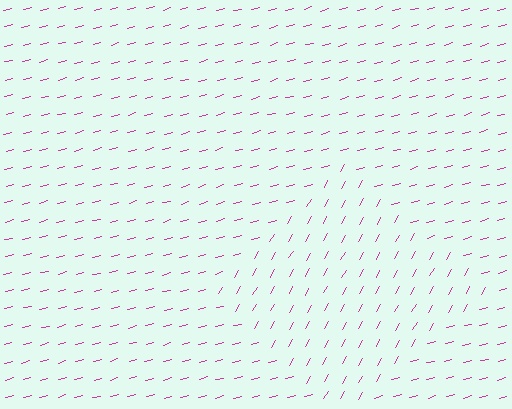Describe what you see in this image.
The image is filled with small magenta line segments. A diamond region in the image has lines oriented differently from the surrounding lines, creating a visible texture boundary.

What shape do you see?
I see a diamond.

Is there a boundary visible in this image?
Yes, there is a texture boundary formed by a change in line orientation.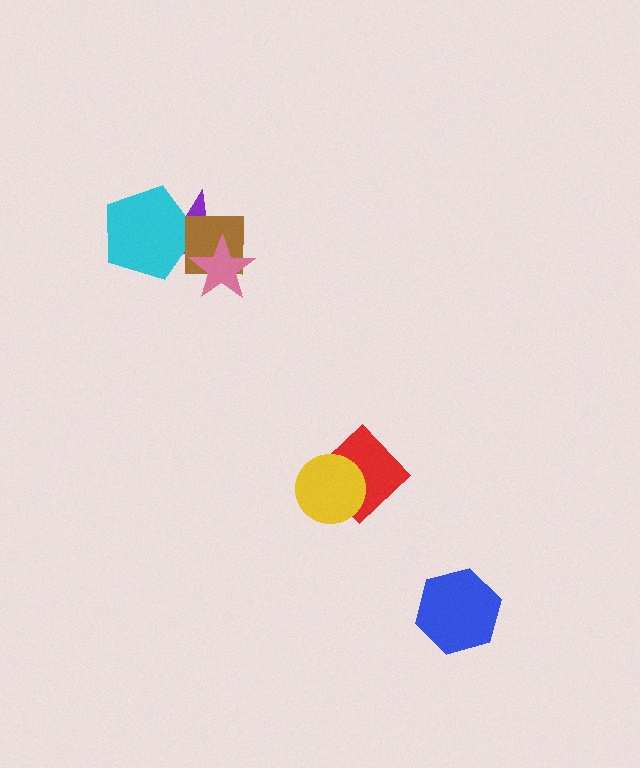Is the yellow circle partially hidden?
No, no other shape covers it.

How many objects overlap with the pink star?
2 objects overlap with the pink star.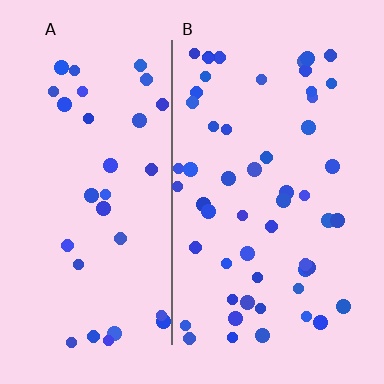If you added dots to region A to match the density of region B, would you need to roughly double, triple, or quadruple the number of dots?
Approximately double.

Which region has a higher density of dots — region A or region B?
B (the right).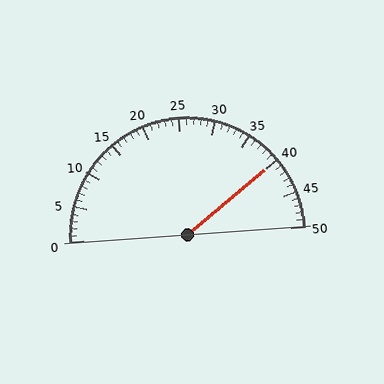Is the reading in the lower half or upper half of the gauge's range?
The reading is in the upper half of the range (0 to 50).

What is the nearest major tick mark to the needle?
The nearest major tick mark is 40.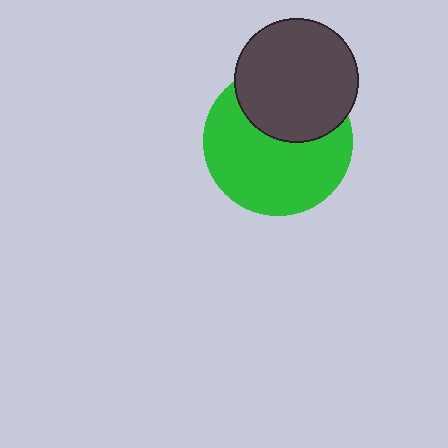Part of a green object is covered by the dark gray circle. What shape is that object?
It is a circle.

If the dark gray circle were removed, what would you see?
You would see the complete green circle.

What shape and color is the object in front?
The object in front is a dark gray circle.